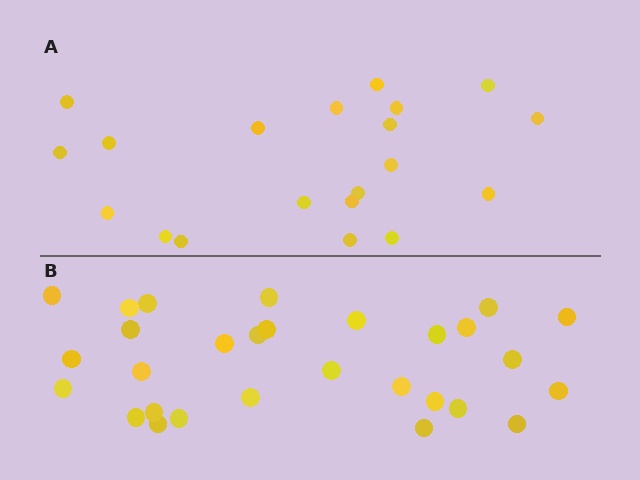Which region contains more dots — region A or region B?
Region B (the bottom region) has more dots.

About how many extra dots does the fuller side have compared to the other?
Region B has roughly 8 or so more dots than region A.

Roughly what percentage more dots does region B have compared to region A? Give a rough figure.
About 45% more.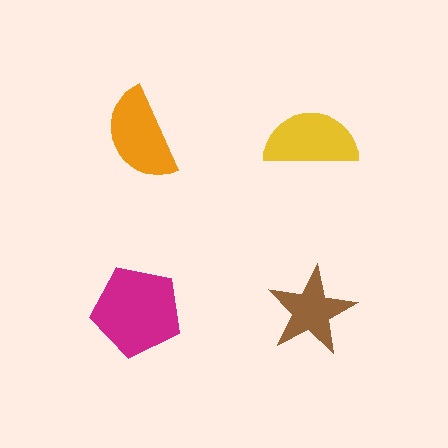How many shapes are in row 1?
2 shapes.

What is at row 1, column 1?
An orange semicircle.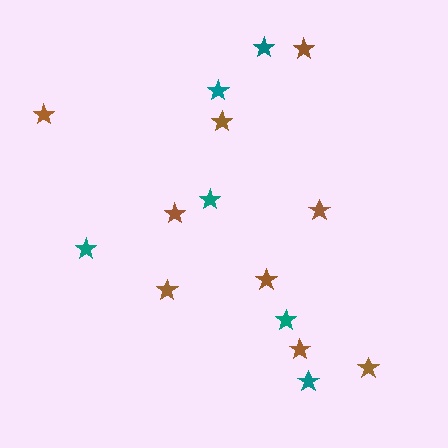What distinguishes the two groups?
There are 2 groups: one group of brown stars (9) and one group of teal stars (6).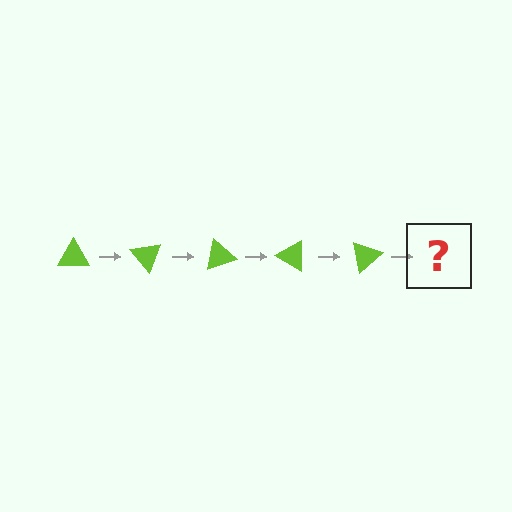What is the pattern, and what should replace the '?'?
The pattern is that the triangle rotates 50 degrees each step. The '?' should be a lime triangle rotated 250 degrees.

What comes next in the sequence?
The next element should be a lime triangle rotated 250 degrees.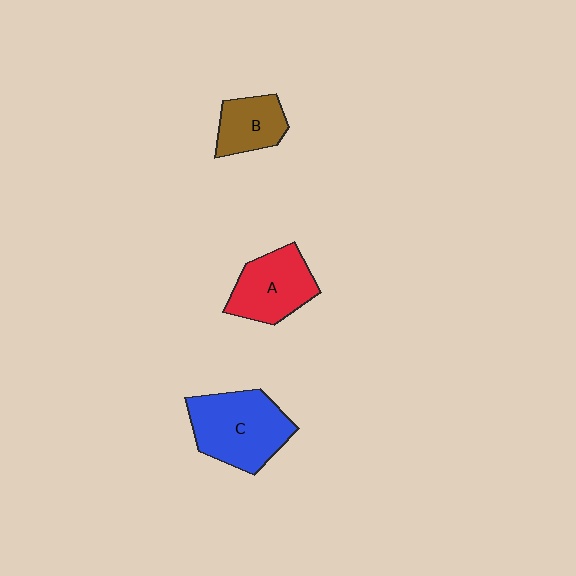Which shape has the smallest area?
Shape B (brown).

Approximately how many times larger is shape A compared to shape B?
Approximately 1.4 times.